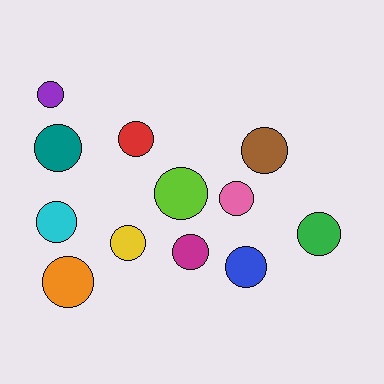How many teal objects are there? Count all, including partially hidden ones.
There is 1 teal object.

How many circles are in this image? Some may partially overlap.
There are 12 circles.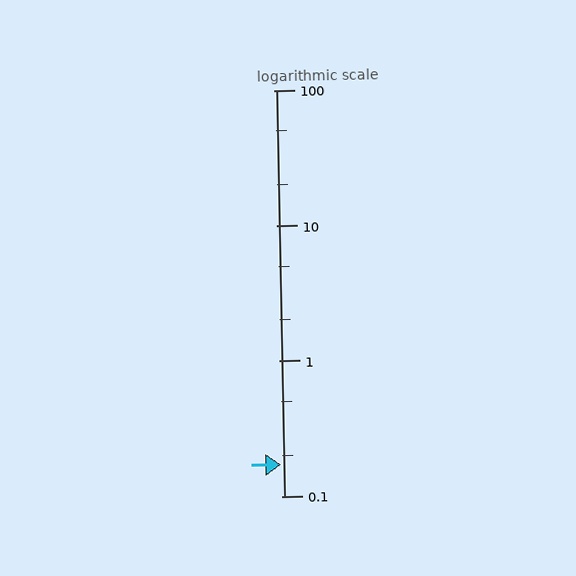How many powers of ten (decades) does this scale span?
The scale spans 3 decades, from 0.1 to 100.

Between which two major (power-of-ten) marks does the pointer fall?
The pointer is between 0.1 and 1.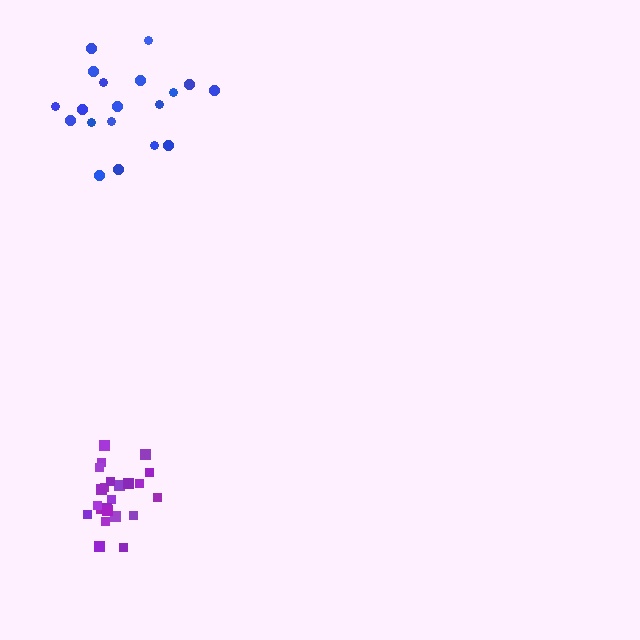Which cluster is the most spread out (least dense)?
Blue.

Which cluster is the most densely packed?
Purple.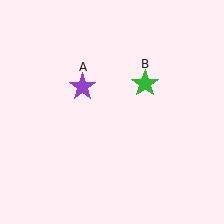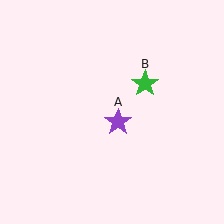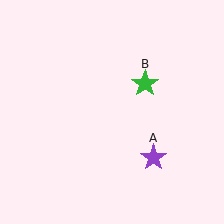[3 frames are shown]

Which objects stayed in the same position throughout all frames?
Green star (object B) remained stationary.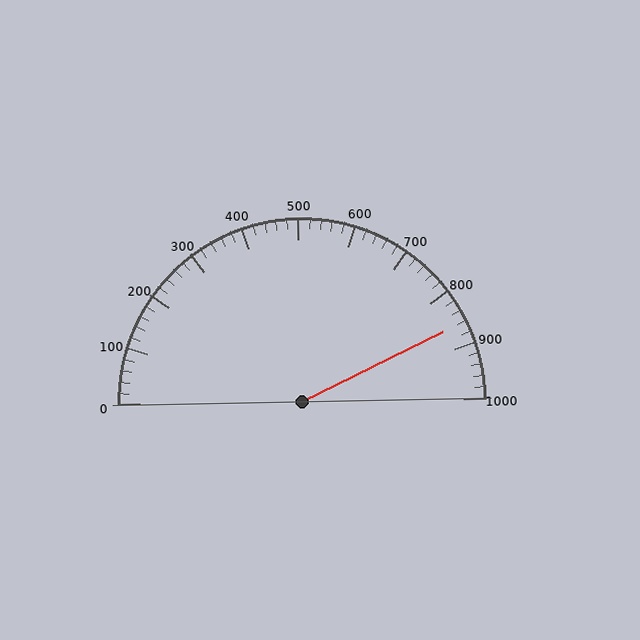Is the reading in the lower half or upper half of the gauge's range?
The reading is in the upper half of the range (0 to 1000).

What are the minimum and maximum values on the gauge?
The gauge ranges from 0 to 1000.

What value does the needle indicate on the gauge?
The needle indicates approximately 860.